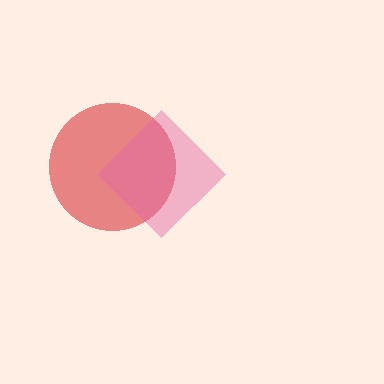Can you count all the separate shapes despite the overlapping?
Yes, there are 2 separate shapes.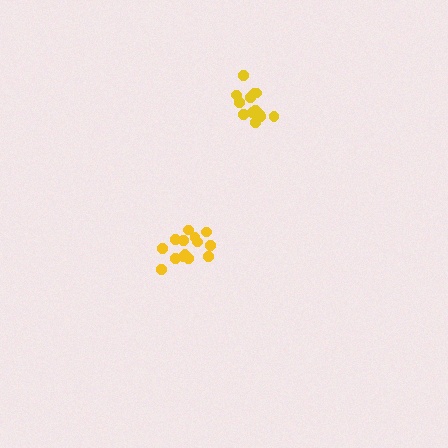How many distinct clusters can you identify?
There are 2 distinct clusters.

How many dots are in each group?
Group 1: 13 dots, Group 2: 14 dots (27 total).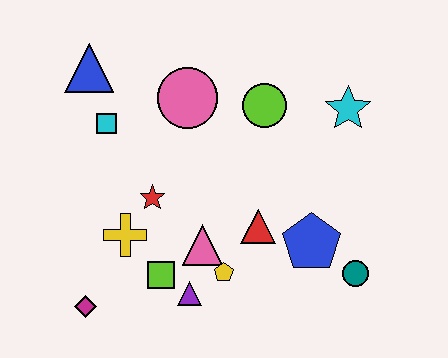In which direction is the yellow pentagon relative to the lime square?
The yellow pentagon is to the right of the lime square.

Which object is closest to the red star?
The yellow cross is closest to the red star.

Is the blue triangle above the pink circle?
Yes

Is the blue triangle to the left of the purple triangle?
Yes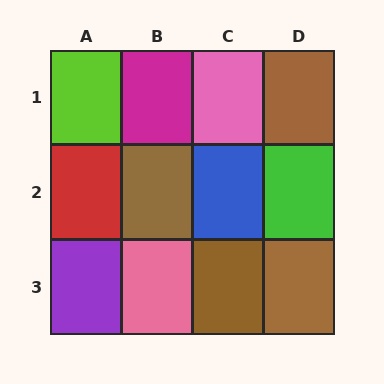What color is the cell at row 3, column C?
Brown.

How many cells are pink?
2 cells are pink.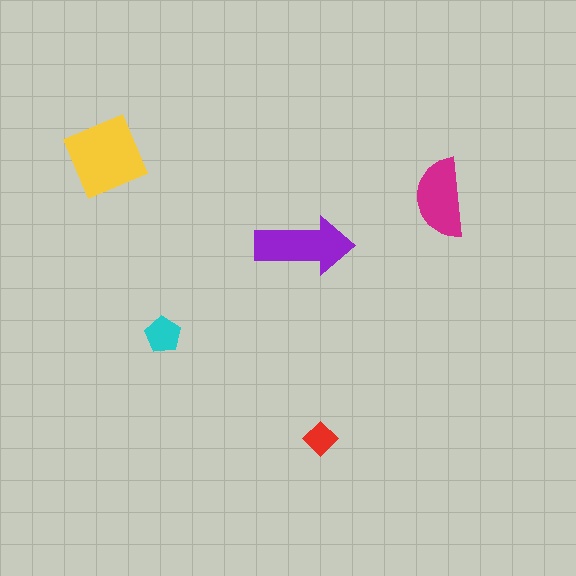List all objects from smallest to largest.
The red diamond, the cyan pentagon, the magenta semicircle, the purple arrow, the yellow square.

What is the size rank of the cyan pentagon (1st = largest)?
4th.